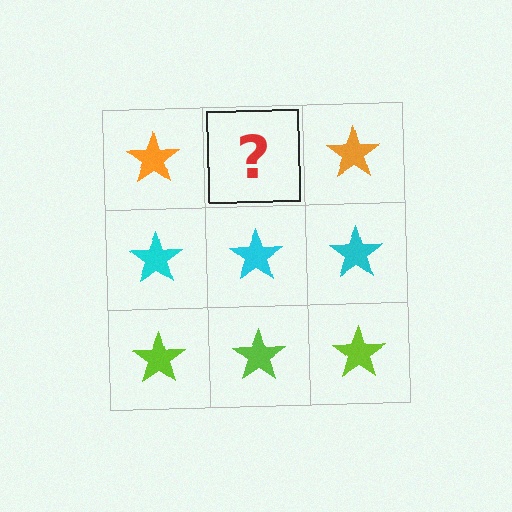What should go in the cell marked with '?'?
The missing cell should contain an orange star.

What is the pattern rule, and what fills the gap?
The rule is that each row has a consistent color. The gap should be filled with an orange star.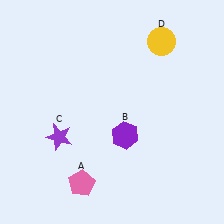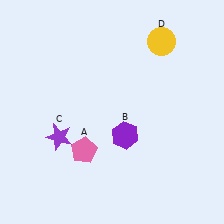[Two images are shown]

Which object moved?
The pink pentagon (A) moved up.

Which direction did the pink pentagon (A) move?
The pink pentagon (A) moved up.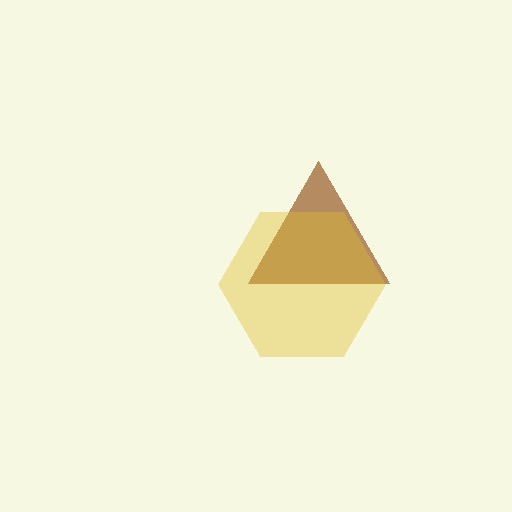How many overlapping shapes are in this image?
There are 2 overlapping shapes in the image.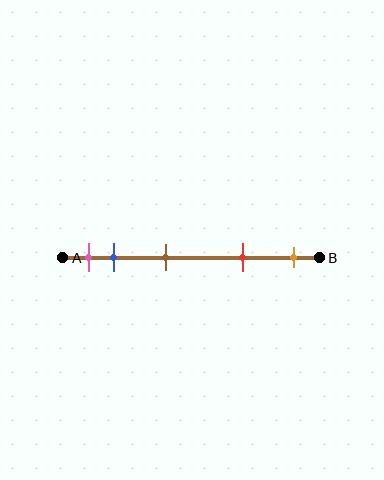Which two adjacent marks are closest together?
The pink and blue marks are the closest adjacent pair.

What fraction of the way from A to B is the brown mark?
The brown mark is approximately 40% (0.4) of the way from A to B.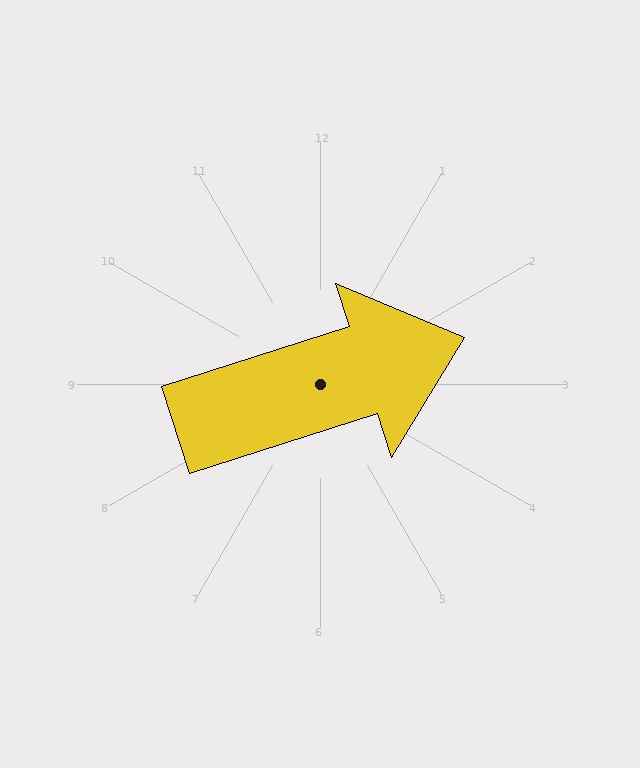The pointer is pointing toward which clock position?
Roughly 2 o'clock.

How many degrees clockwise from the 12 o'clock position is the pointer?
Approximately 72 degrees.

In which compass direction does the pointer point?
East.